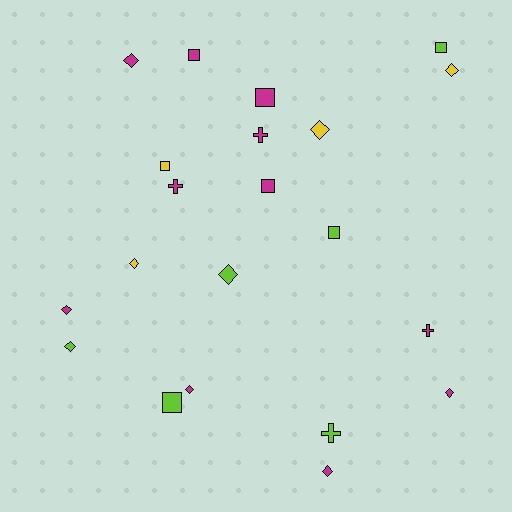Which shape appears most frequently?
Diamond, with 10 objects.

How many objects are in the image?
There are 21 objects.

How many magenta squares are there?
There are 3 magenta squares.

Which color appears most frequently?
Magenta, with 11 objects.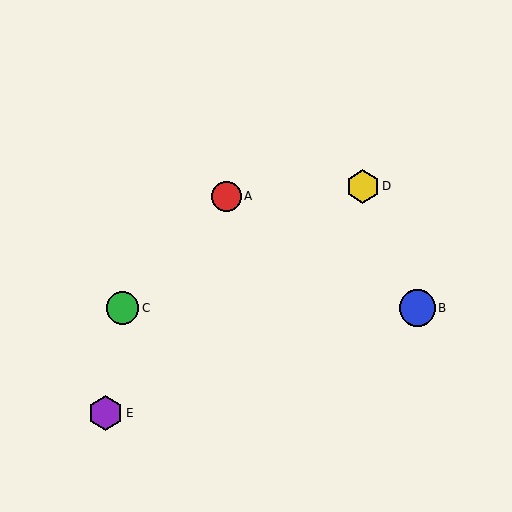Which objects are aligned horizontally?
Objects B, C are aligned horizontally.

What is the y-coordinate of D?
Object D is at y≈186.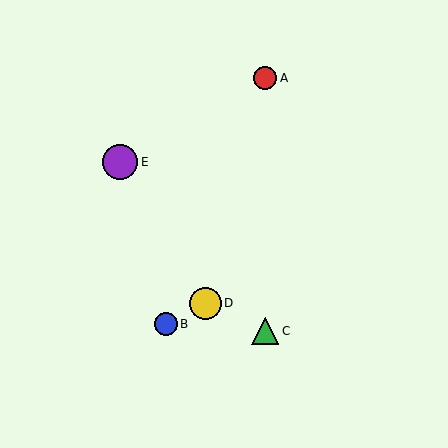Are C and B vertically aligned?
No, C is at x≈265 and B is at x≈166.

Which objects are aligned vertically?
Objects A, C are aligned vertically.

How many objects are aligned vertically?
2 objects (A, C) are aligned vertically.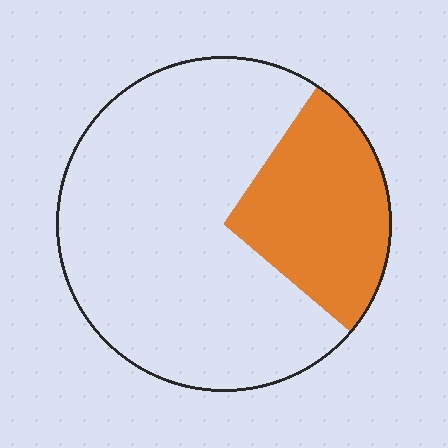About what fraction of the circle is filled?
About one quarter (1/4).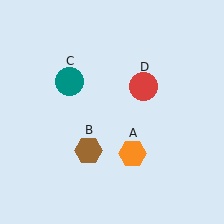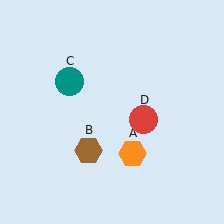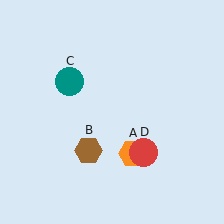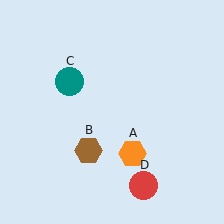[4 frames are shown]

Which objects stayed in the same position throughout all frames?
Orange hexagon (object A) and brown hexagon (object B) and teal circle (object C) remained stationary.